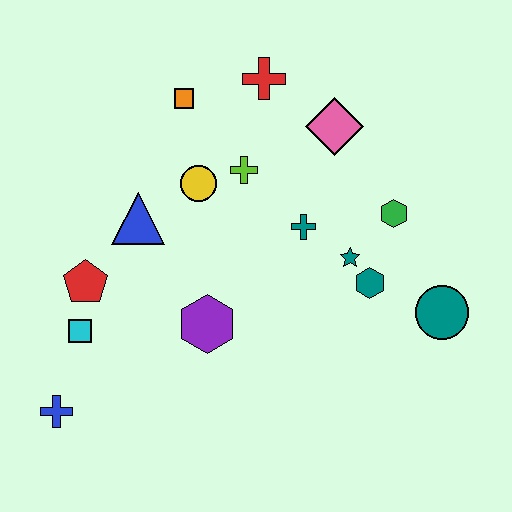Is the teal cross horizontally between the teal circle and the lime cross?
Yes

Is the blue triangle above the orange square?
No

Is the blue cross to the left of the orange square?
Yes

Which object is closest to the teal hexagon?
The teal star is closest to the teal hexagon.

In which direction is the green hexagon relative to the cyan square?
The green hexagon is to the right of the cyan square.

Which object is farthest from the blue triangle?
The teal circle is farthest from the blue triangle.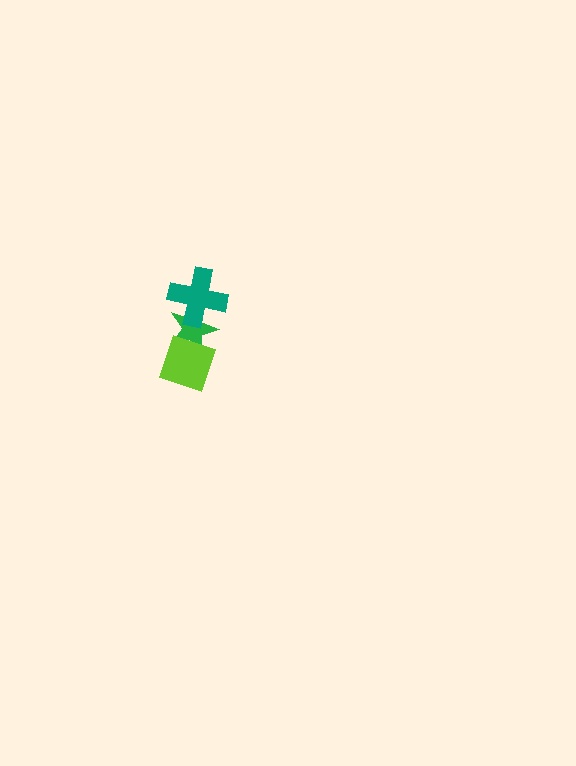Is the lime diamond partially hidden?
No, no other shape covers it.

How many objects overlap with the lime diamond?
1 object overlaps with the lime diamond.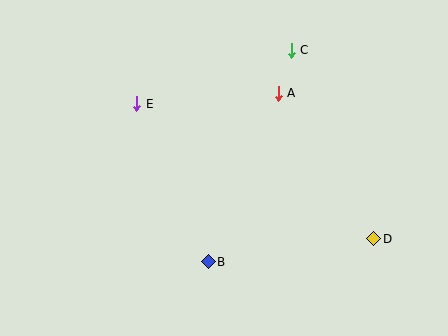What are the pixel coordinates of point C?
Point C is at (291, 50).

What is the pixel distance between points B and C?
The distance between B and C is 227 pixels.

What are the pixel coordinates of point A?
Point A is at (278, 93).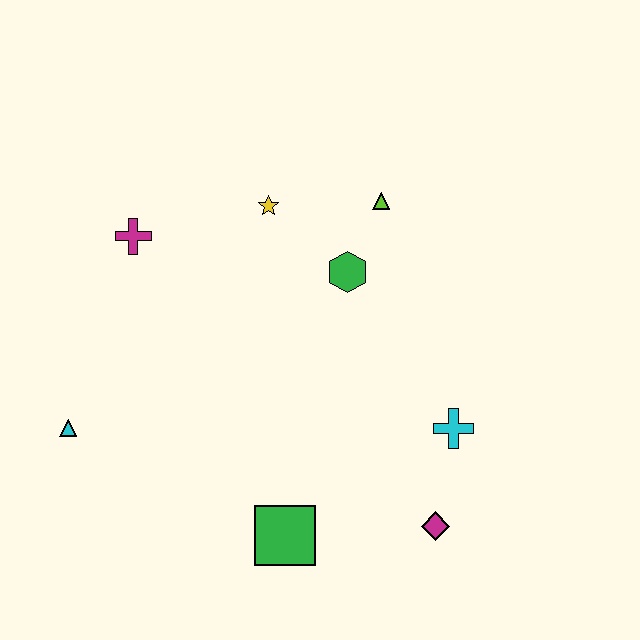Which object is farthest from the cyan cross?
The cyan triangle is farthest from the cyan cross.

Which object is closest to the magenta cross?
The yellow star is closest to the magenta cross.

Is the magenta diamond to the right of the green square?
Yes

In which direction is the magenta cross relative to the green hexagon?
The magenta cross is to the left of the green hexagon.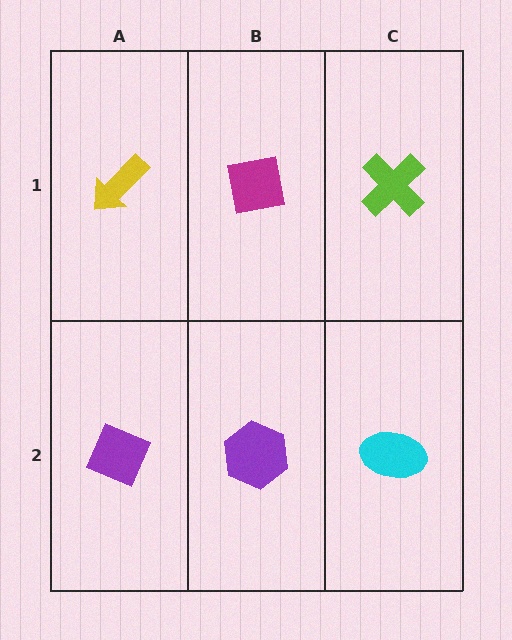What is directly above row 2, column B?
A magenta square.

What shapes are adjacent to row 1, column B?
A purple hexagon (row 2, column B), a yellow arrow (row 1, column A), a lime cross (row 1, column C).